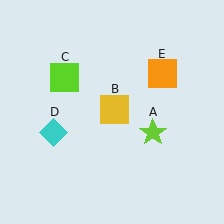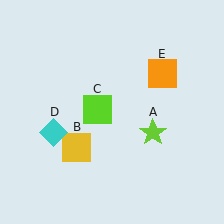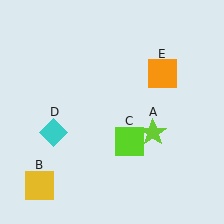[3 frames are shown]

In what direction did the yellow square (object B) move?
The yellow square (object B) moved down and to the left.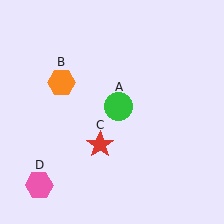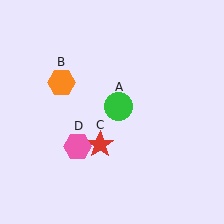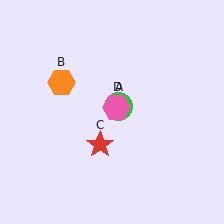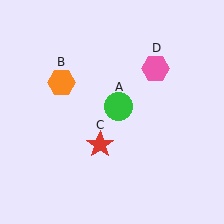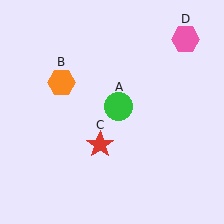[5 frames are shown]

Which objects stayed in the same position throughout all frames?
Green circle (object A) and orange hexagon (object B) and red star (object C) remained stationary.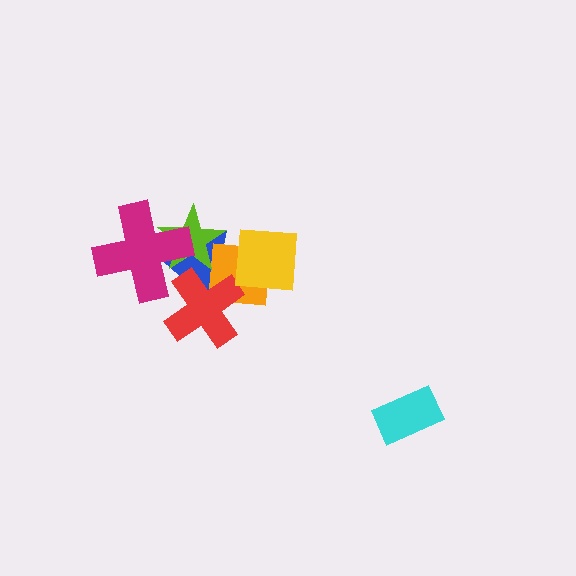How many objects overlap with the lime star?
3 objects overlap with the lime star.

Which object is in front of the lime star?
The magenta cross is in front of the lime star.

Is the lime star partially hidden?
Yes, it is partially covered by another shape.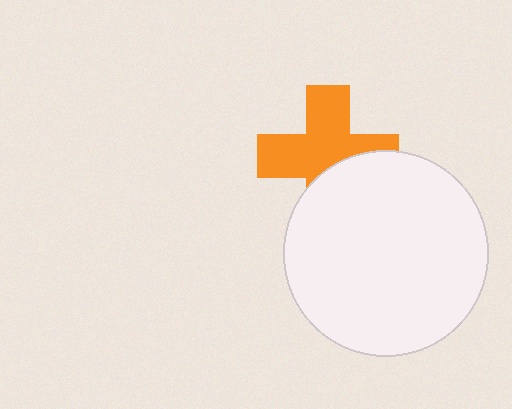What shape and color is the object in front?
The object in front is a white circle.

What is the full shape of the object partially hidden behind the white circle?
The partially hidden object is an orange cross.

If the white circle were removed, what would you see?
You would see the complete orange cross.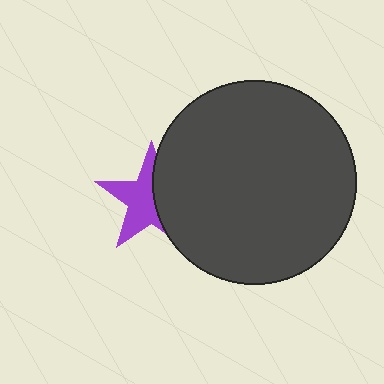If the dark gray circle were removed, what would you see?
You would see the complete purple star.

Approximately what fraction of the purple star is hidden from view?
Roughly 43% of the purple star is hidden behind the dark gray circle.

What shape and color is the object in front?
The object in front is a dark gray circle.